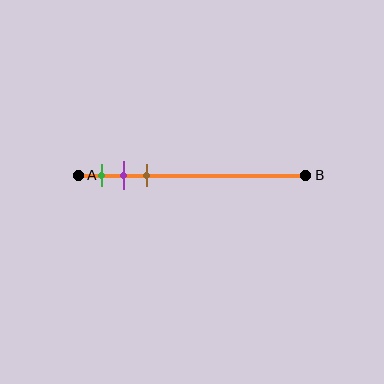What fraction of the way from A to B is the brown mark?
The brown mark is approximately 30% (0.3) of the way from A to B.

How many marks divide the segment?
There are 3 marks dividing the segment.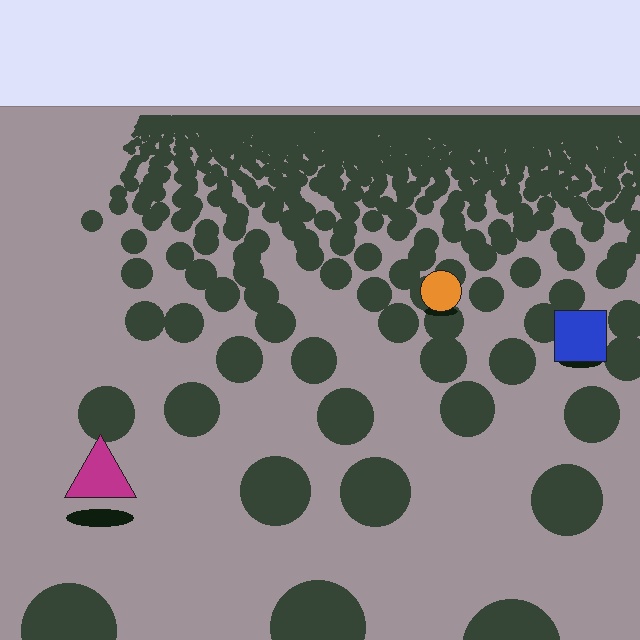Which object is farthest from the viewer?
The orange circle is farthest from the viewer. It appears smaller and the ground texture around it is denser.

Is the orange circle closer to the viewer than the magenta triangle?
No. The magenta triangle is closer — you can tell from the texture gradient: the ground texture is coarser near it.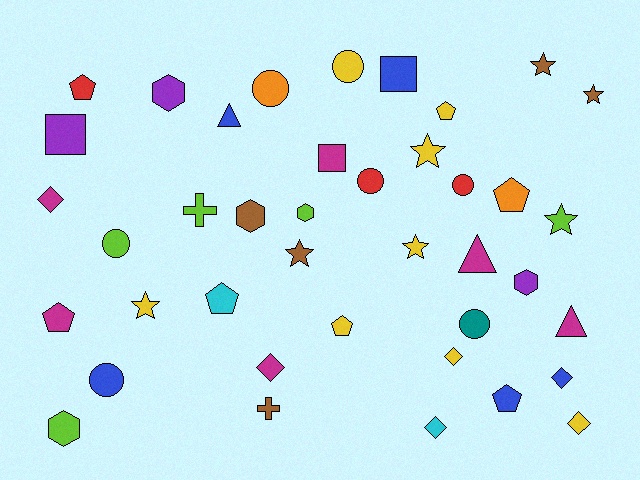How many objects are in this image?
There are 40 objects.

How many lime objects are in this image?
There are 5 lime objects.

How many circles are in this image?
There are 7 circles.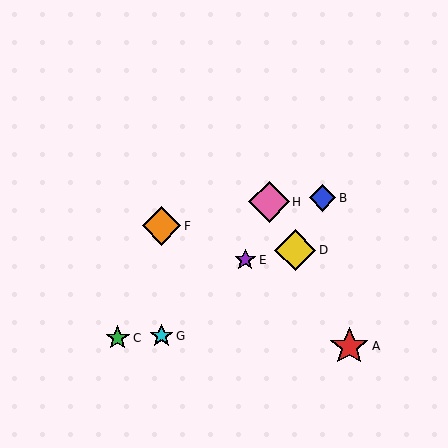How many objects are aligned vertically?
2 objects (F, G) are aligned vertically.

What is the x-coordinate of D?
Object D is at x≈295.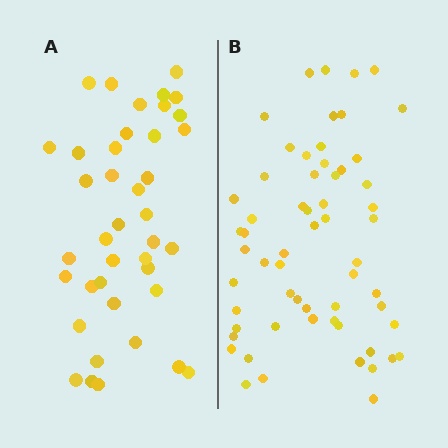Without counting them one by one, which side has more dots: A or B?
Region B (the right region) has more dots.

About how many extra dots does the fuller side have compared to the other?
Region B has approximately 20 more dots than region A.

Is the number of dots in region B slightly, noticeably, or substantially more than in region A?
Region B has substantially more. The ratio is roughly 1.5 to 1.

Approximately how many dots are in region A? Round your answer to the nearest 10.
About 40 dots.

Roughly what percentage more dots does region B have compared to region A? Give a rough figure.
About 50% more.